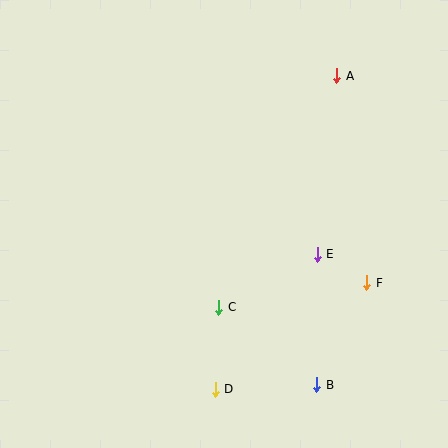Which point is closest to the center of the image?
Point C at (219, 307) is closest to the center.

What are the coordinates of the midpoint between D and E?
The midpoint between D and E is at (266, 322).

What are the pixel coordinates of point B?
Point B is at (317, 385).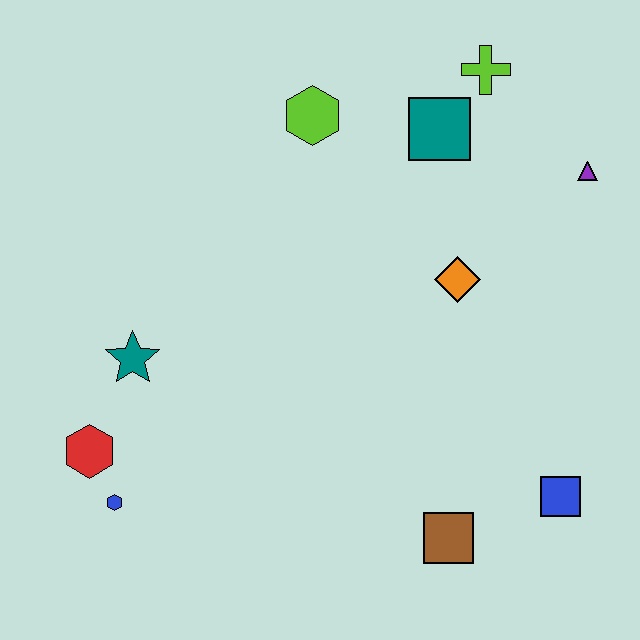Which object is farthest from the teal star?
The purple triangle is farthest from the teal star.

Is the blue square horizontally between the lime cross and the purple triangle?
Yes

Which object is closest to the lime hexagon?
The teal square is closest to the lime hexagon.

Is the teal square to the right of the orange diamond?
No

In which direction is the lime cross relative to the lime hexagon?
The lime cross is to the right of the lime hexagon.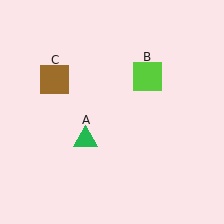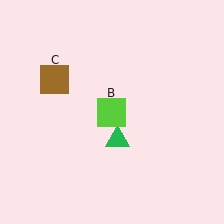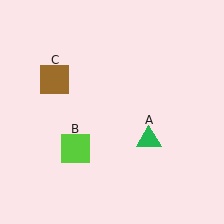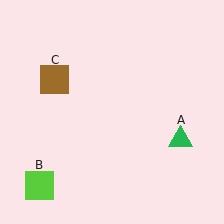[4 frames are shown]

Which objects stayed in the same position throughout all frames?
Brown square (object C) remained stationary.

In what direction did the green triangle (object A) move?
The green triangle (object A) moved right.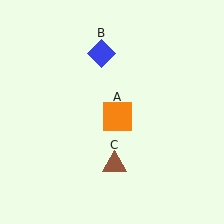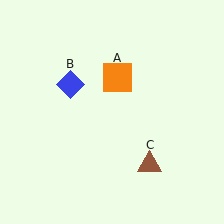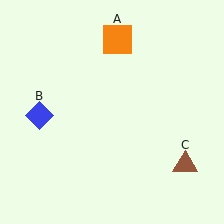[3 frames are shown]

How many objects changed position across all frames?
3 objects changed position: orange square (object A), blue diamond (object B), brown triangle (object C).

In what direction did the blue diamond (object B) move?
The blue diamond (object B) moved down and to the left.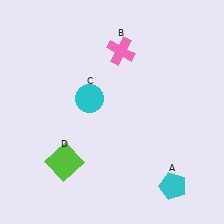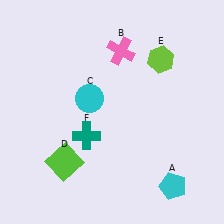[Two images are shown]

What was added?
A lime hexagon (E), a teal cross (F) were added in Image 2.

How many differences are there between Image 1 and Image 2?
There are 2 differences between the two images.